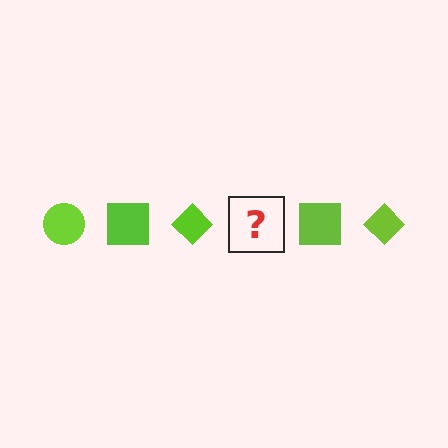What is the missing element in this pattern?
The missing element is a lime circle.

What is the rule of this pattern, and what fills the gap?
The rule is that the pattern cycles through circle, square, diamond shapes in lime. The gap should be filled with a lime circle.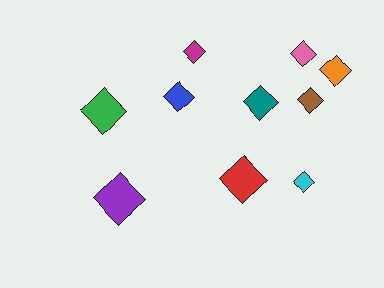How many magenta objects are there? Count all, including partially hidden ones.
There is 1 magenta object.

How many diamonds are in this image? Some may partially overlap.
There are 10 diamonds.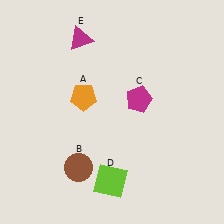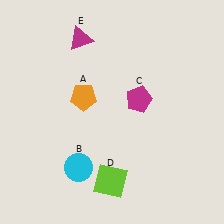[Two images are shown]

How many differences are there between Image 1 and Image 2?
There is 1 difference between the two images.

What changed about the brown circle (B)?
In Image 1, B is brown. In Image 2, it changed to cyan.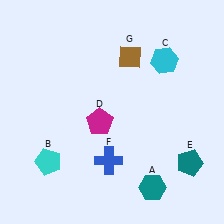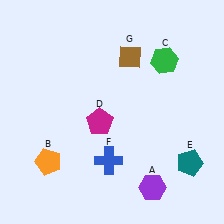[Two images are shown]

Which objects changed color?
A changed from teal to purple. B changed from cyan to orange. C changed from cyan to green.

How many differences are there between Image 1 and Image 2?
There are 3 differences between the two images.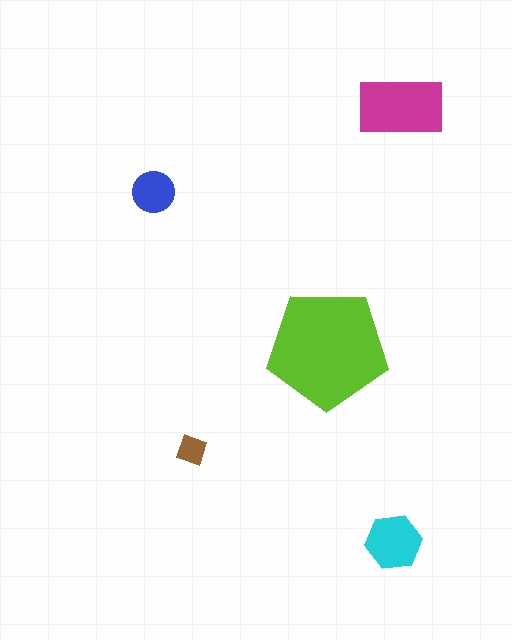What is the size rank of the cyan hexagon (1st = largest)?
3rd.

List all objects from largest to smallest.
The lime pentagon, the magenta rectangle, the cyan hexagon, the blue circle, the brown diamond.